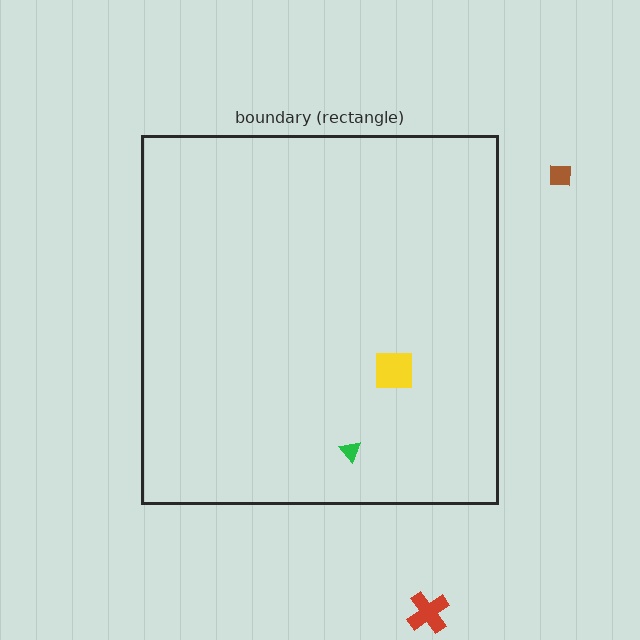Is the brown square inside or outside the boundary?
Outside.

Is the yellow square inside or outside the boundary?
Inside.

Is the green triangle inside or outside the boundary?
Inside.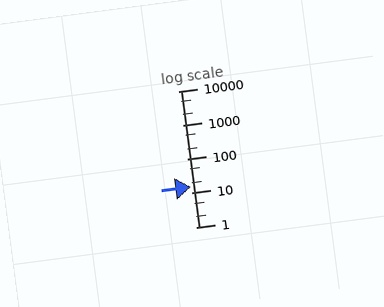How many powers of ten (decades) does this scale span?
The scale spans 4 decades, from 1 to 10000.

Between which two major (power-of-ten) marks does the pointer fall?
The pointer is between 10 and 100.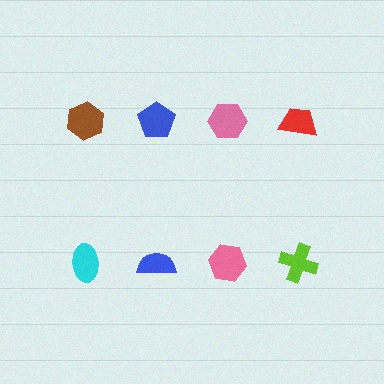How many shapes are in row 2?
4 shapes.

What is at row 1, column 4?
A red trapezoid.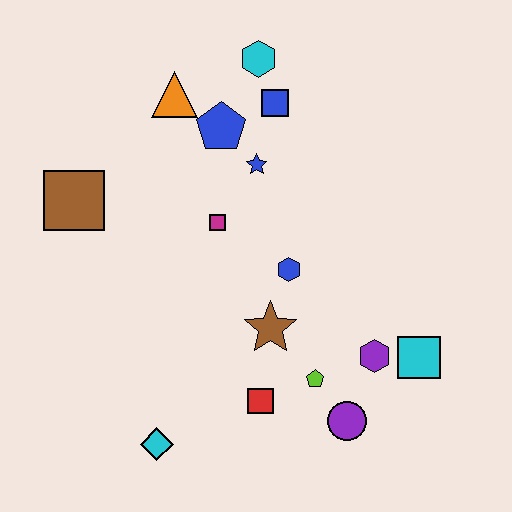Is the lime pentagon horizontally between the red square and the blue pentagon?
No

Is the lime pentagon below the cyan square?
Yes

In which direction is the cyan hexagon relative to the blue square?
The cyan hexagon is above the blue square.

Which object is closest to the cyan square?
The purple hexagon is closest to the cyan square.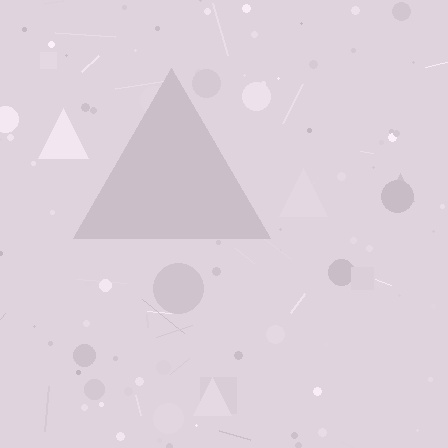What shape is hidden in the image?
A triangle is hidden in the image.